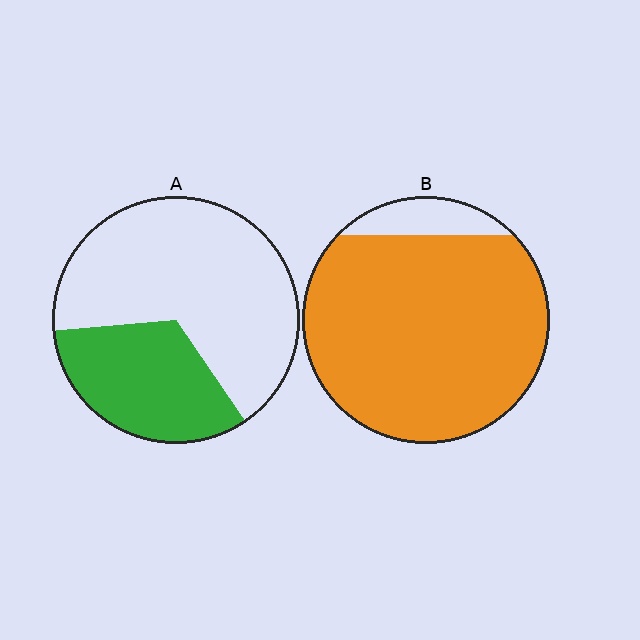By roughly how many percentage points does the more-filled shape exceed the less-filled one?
By roughly 55 percentage points (B over A).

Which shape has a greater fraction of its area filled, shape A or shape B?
Shape B.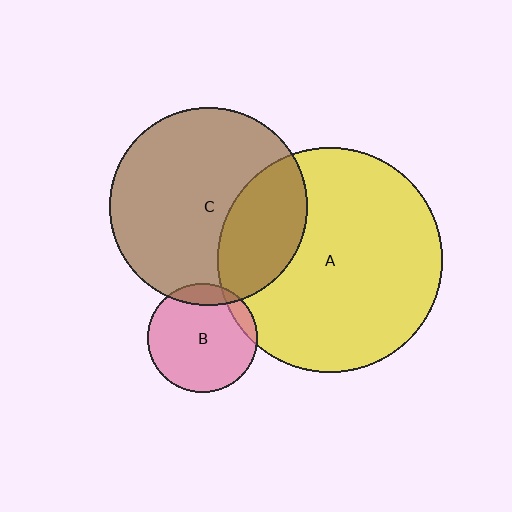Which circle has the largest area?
Circle A (yellow).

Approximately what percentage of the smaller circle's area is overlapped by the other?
Approximately 10%.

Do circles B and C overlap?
Yes.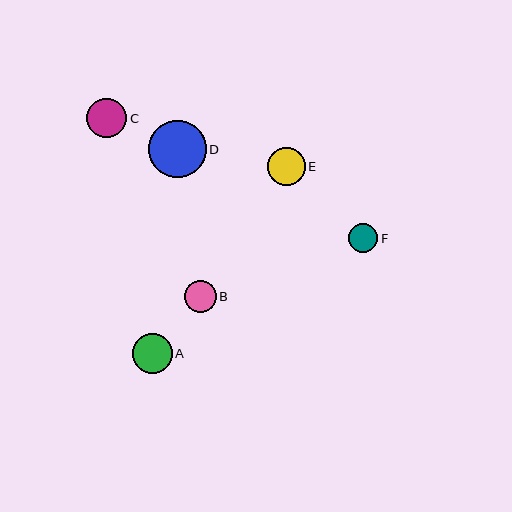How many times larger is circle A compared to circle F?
Circle A is approximately 1.4 times the size of circle F.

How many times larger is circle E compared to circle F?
Circle E is approximately 1.3 times the size of circle F.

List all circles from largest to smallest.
From largest to smallest: D, A, C, E, B, F.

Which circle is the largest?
Circle D is the largest with a size of approximately 58 pixels.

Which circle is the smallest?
Circle F is the smallest with a size of approximately 29 pixels.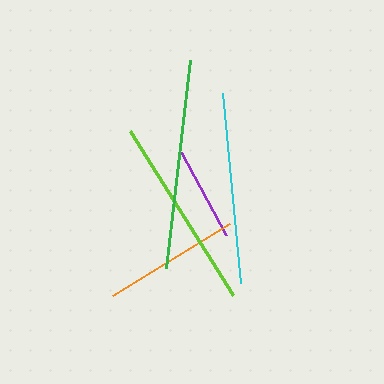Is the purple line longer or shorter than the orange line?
The orange line is longer than the purple line.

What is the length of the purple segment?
The purple segment is approximately 94 pixels long.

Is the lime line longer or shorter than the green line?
The green line is longer than the lime line.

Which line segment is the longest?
The green line is the longest at approximately 209 pixels.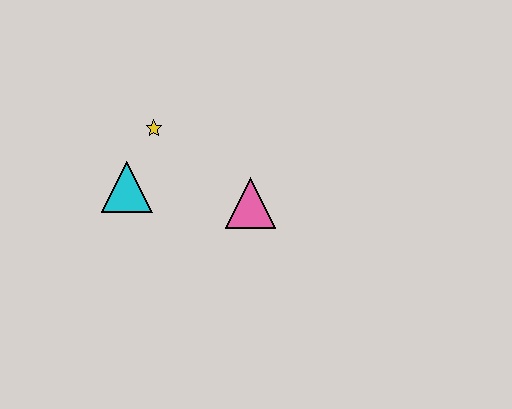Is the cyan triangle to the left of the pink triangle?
Yes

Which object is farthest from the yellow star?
The pink triangle is farthest from the yellow star.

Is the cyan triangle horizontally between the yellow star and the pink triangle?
No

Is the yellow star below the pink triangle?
No